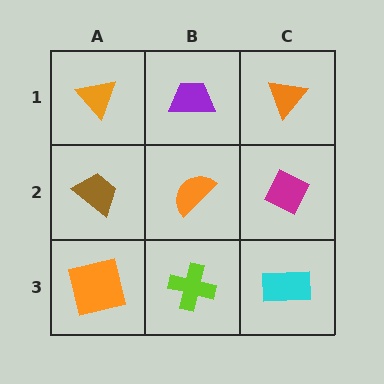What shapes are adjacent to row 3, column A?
A brown trapezoid (row 2, column A), a lime cross (row 3, column B).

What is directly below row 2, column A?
An orange square.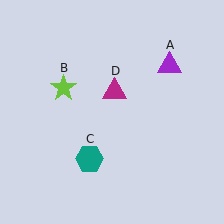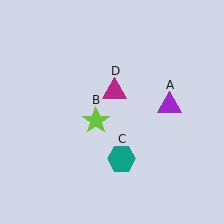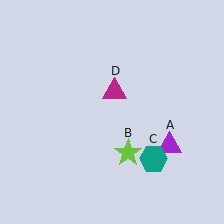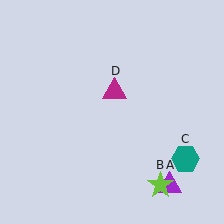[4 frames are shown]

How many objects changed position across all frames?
3 objects changed position: purple triangle (object A), lime star (object B), teal hexagon (object C).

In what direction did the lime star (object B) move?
The lime star (object B) moved down and to the right.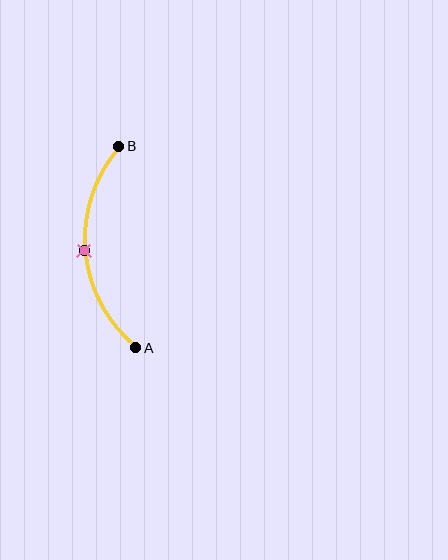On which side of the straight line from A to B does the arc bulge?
The arc bulges to the left of the straight line connecting A and B.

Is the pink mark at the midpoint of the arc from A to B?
Yes. The pink mark lies on the arc at equal arc-length from both A and B — it is the arc midpoint.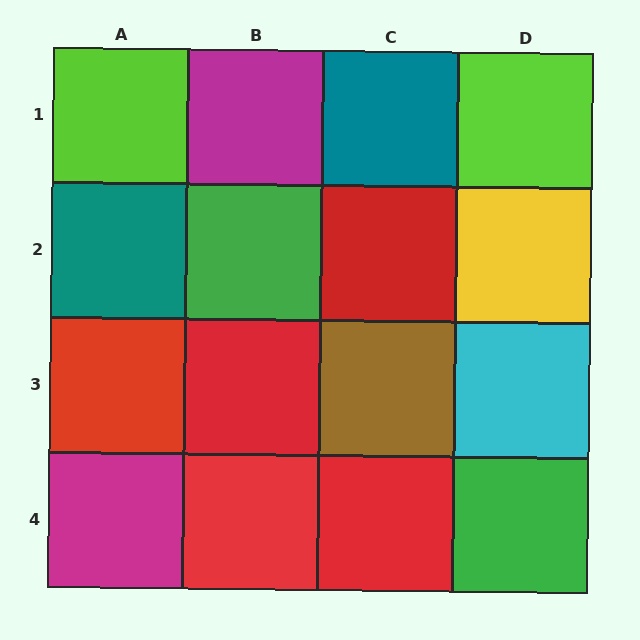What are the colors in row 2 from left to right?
Teal, green, red, yellow.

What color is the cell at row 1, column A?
Lime.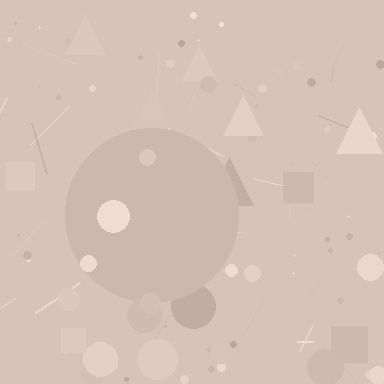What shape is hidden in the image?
A circle is hidden in the image.